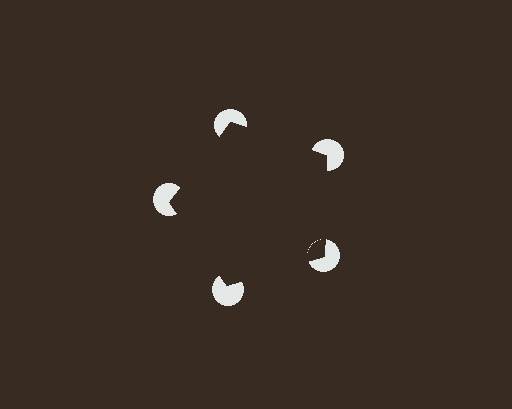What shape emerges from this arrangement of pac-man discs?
An illusory pentagon — its edges are inferred from the aligned wedge cuts in the pac-man discs, not physically drawn.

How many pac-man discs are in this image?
There are 5 — one at each vertex of the illusory pentagon.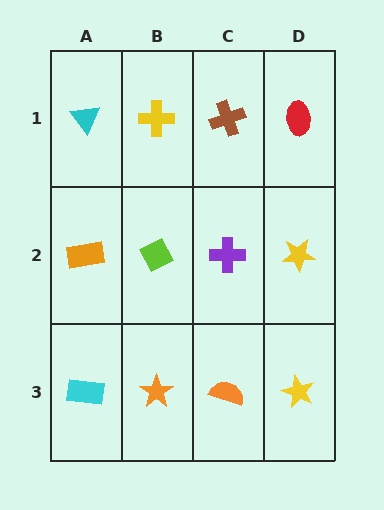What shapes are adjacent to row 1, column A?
An orange rectangle (row 2, column A), a yellow cross (row 1, column B).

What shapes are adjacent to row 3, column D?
A yellow star (row 2, column D), an orange semicircle (row 3, column C).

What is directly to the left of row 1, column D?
A brown cross.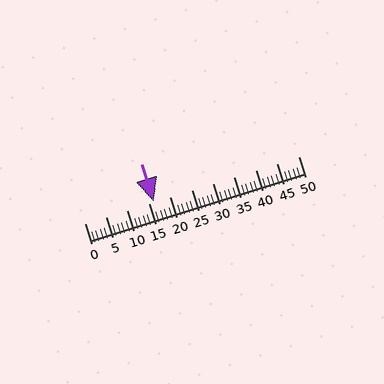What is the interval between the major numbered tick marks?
The major tick marks are spaced 5 units apart.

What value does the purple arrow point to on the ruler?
The purple arrow points to approximately 16.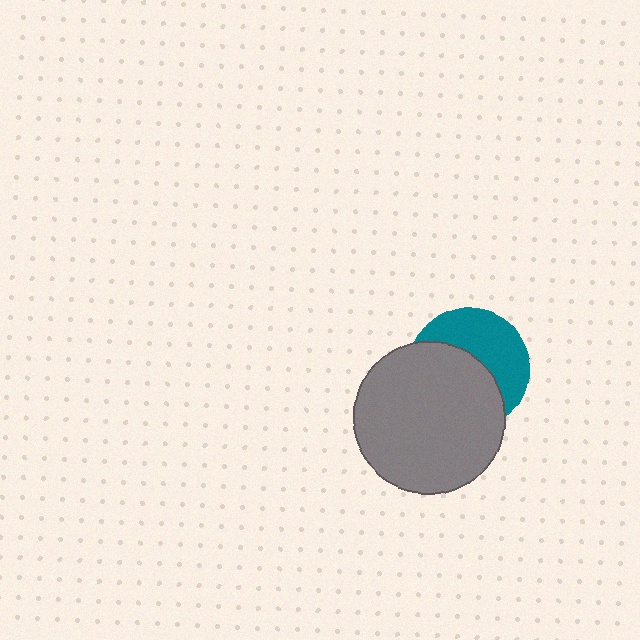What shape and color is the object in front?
The object in front is a gray circle.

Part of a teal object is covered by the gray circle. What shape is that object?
It is a circle.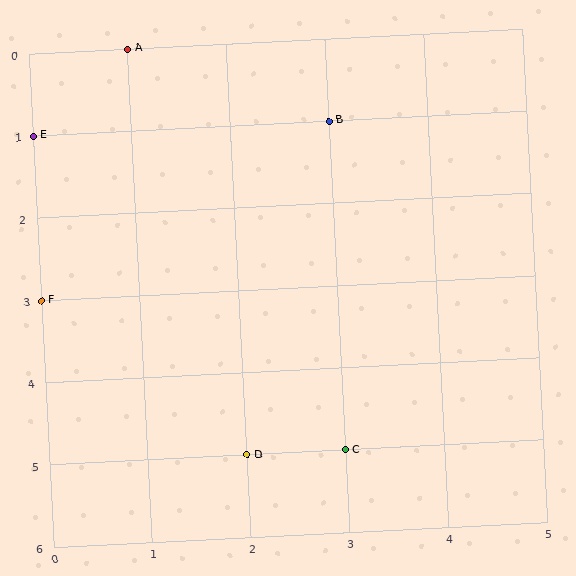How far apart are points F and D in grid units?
Points F and D are 2 columns and 2 rows apart (about 2.8 grid units diagonally).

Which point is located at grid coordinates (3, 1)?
Point B is at (3, 1).